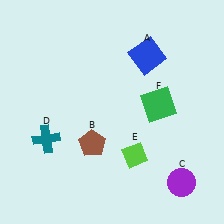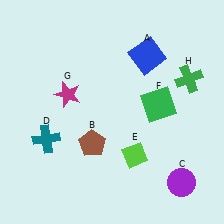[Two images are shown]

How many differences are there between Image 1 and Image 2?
There are 2 differences between the two images.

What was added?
A magenta star (G), a green cross (H) were added in Image 2.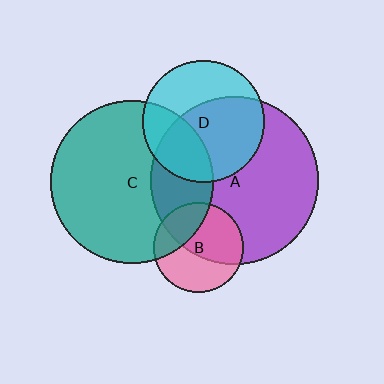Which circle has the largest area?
Circle A (purple).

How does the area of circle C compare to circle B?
Approximately 3.3 times.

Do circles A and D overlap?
Yes.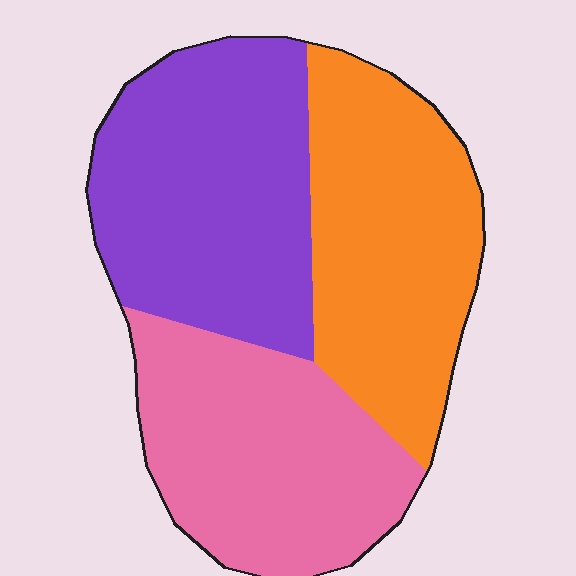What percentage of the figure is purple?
Purple takes up between a third and a half of the figure.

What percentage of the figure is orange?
Orange covers about 35% of the figure.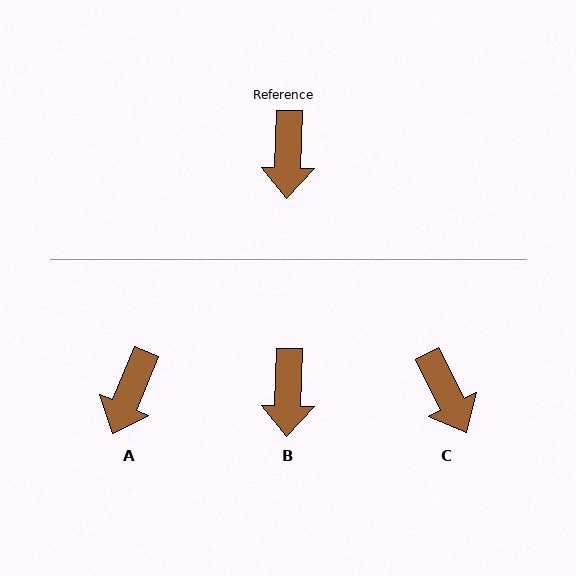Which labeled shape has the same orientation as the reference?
B.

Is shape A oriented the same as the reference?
No, it is off by about 21 degrees.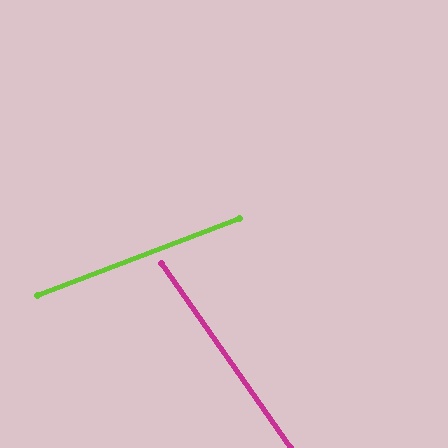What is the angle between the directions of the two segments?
Approximately 76 degrees.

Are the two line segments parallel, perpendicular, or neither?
Neither parallel nor perpendicular — they differ by about 76°.